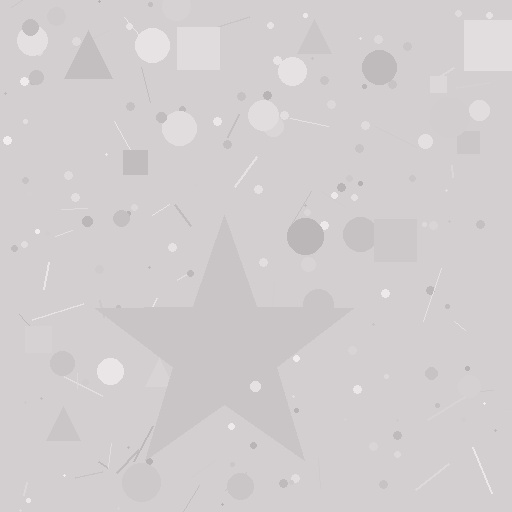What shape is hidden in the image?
A star is hidden in the image.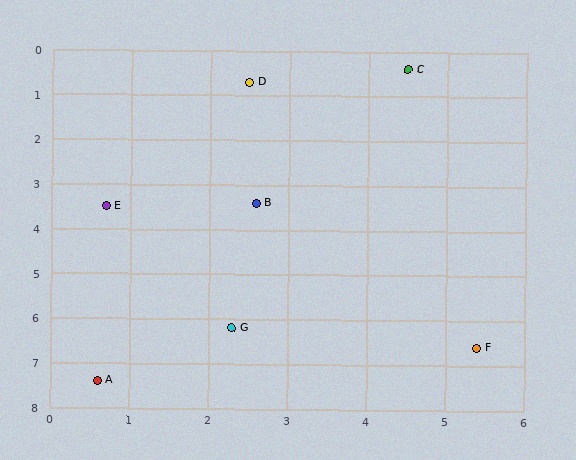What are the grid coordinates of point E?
Point E is at approximately (0.7, 3.5).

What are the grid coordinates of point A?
Point A is at approximately (0.6, 7.4).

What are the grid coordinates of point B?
Point B is at approximately (2.6, 3.4).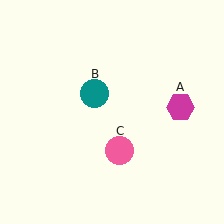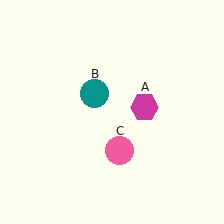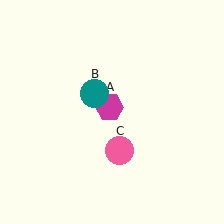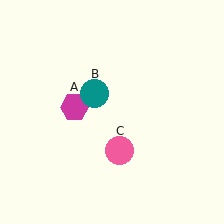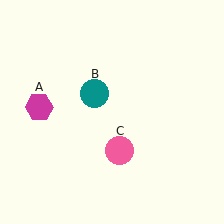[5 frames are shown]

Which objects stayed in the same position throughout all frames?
Teal circle (object B) and pink circle (object C) remained stationary.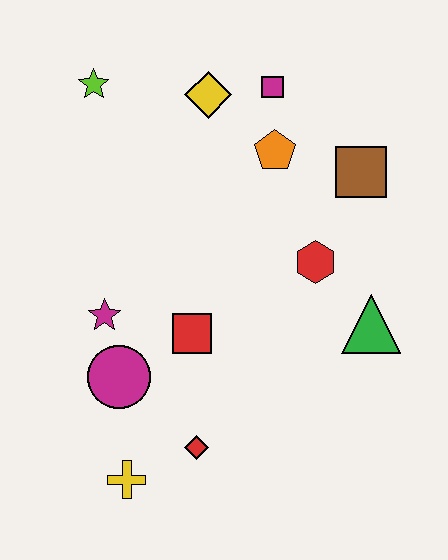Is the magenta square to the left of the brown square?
Yes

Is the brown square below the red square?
No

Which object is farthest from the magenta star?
The brown square is farthest from the magenta star.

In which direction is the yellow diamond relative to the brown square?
The yellow diamond is to the left of the brown square.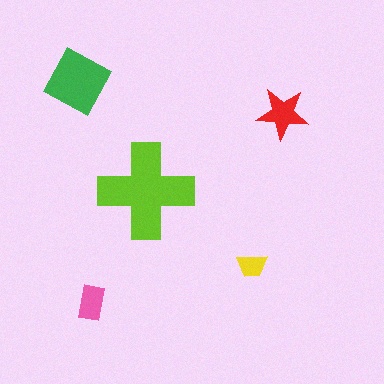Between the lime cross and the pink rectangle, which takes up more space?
The lime cross.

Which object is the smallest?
The yellow trapezoid.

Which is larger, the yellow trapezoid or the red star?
The red star.